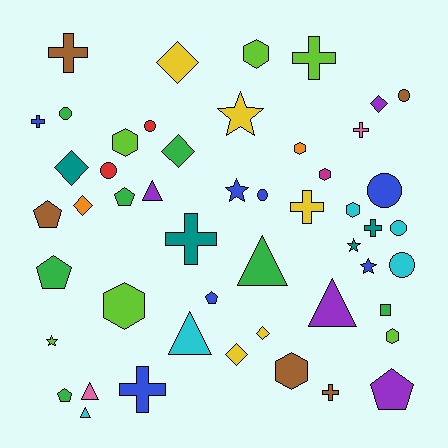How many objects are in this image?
There are 50 objects.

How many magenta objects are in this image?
There is 1 magenta object.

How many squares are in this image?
There is 1 square.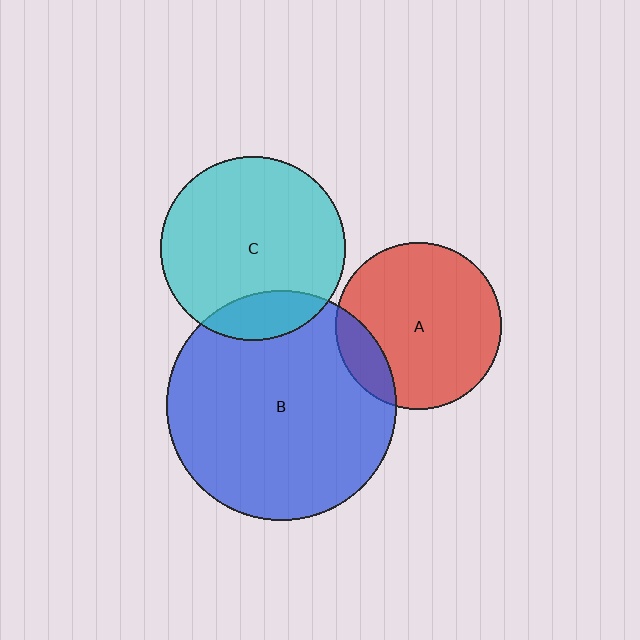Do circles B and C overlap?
Yes.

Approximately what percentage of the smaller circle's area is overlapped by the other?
Approximately 15%.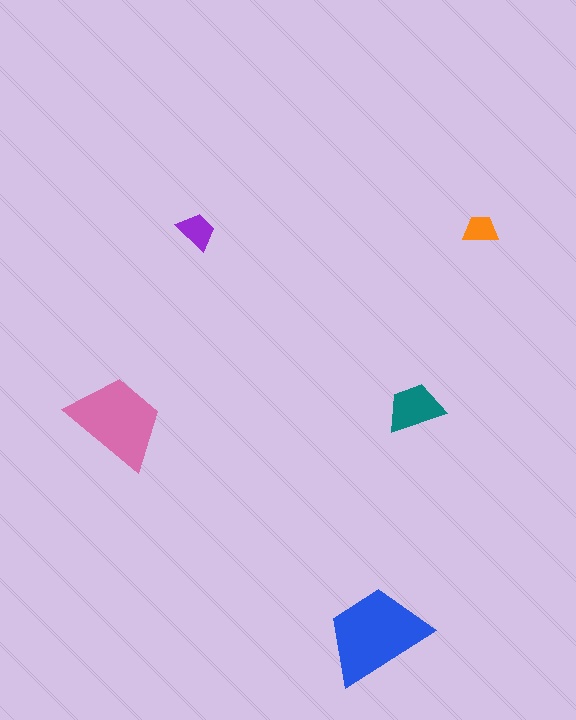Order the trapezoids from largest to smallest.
the blue one, the pink one, the teal one, the purple one, the orange one.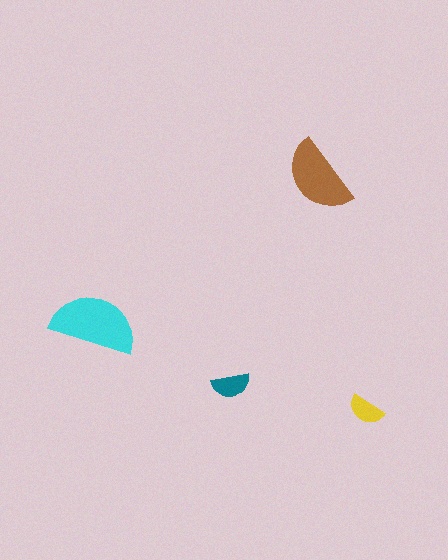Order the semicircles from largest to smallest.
the cyan one, the brown one, the teal one, the yellow one.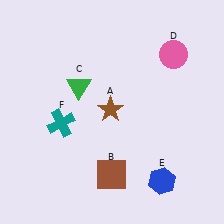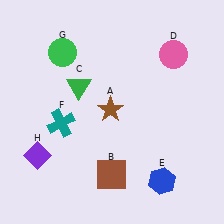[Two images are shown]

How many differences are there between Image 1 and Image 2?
There are 2 differences between the two images.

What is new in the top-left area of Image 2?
A green circle (G) was added in the top-left area of Image 2.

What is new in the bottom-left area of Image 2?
A purple diamond (H) was added in the bottom-left area of Image 2.